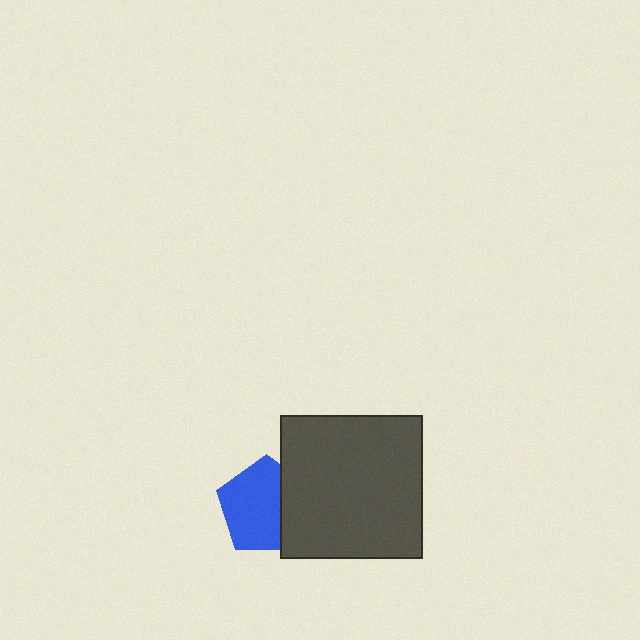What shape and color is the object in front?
The object in front is a dark gray rectangle.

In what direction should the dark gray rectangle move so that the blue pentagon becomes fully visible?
The dark gray rectangle should move right. That is the shortest direction to clear the overlap and leave the blue pentagon fully visible.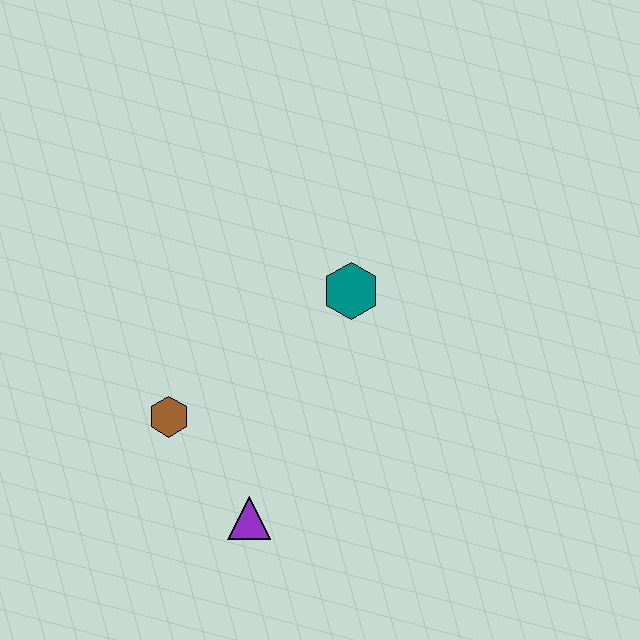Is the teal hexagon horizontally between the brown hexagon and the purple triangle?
No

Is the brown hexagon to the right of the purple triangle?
No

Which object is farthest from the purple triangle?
The teal hexagon is farthest from the purple triangle.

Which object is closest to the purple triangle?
The brown hexagon is closest to the purple triangle.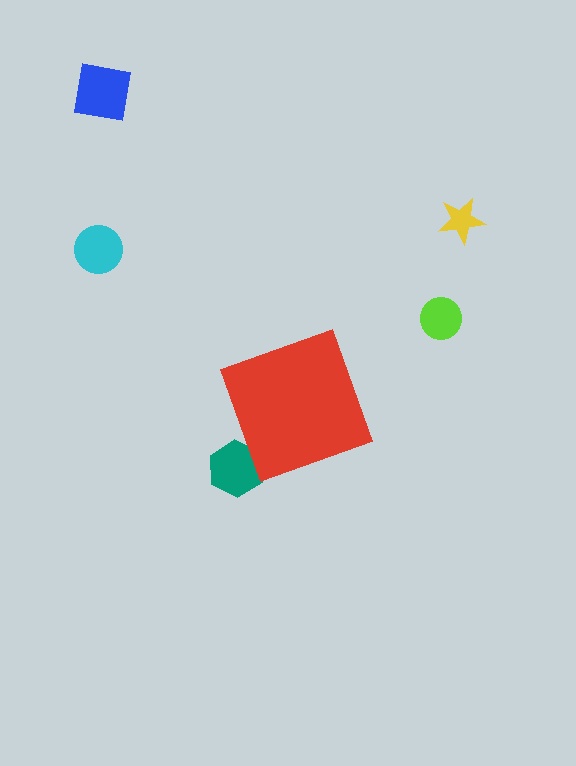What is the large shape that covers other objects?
A red diamond.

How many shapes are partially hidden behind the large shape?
1 shape is partially hidden.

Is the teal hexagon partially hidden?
Yes, the teal hexagon is partially hidden behind the red diamond.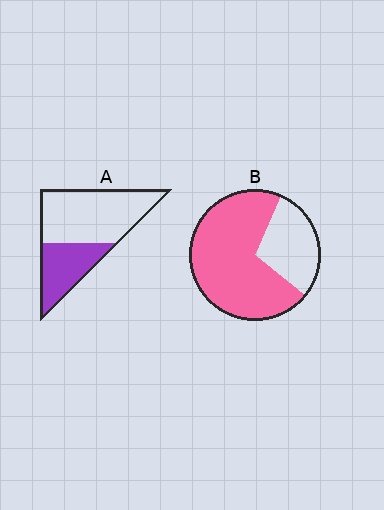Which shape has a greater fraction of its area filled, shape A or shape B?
Shape B.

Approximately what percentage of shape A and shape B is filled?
A is approximately 35% and B is approximately 70%.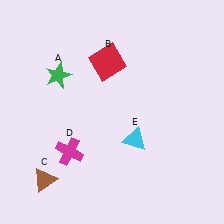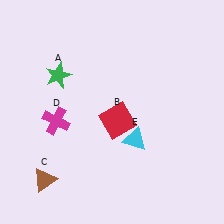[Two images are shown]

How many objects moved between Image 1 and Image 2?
2 objects moved between the two images.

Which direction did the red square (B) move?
The red square (B) moved down.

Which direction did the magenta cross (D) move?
The magenta cross (D) moved up.